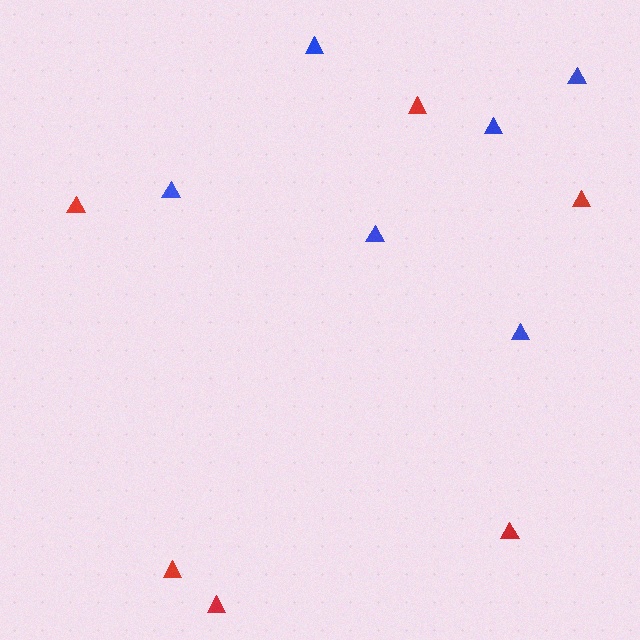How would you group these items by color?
There are 2 groups: one group of red triangles (6) and one group of blue triangles (6).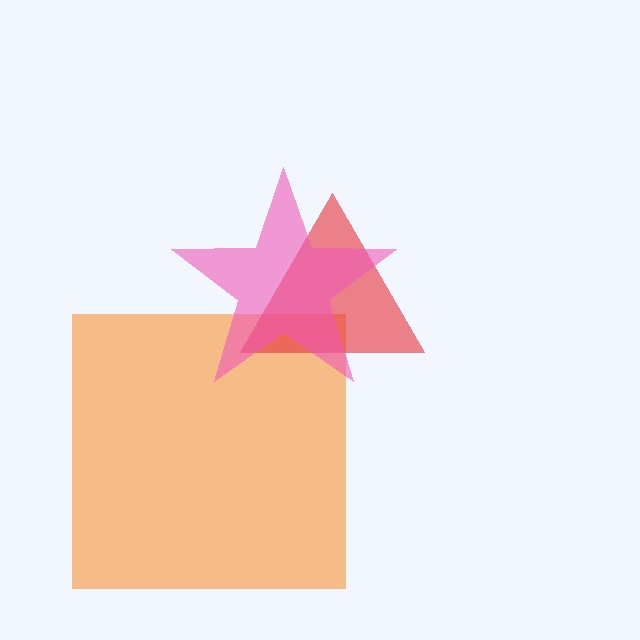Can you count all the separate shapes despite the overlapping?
Yes, there are 3 separate shapes.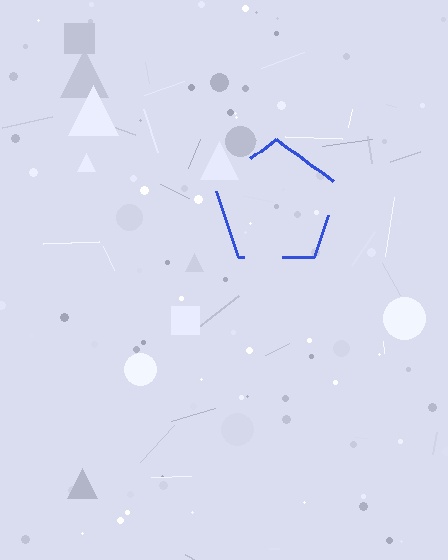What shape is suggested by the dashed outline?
The dashed outline suggests a pentagon.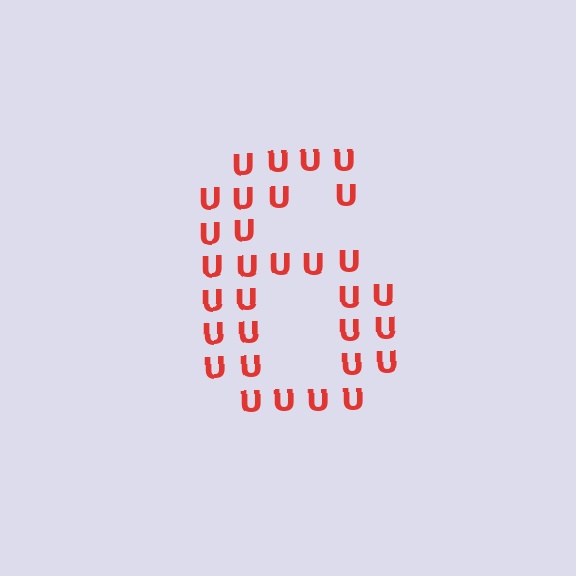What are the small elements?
The small elements are letter U's.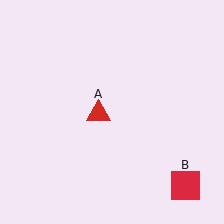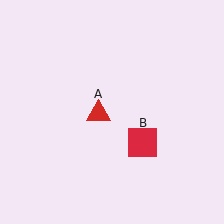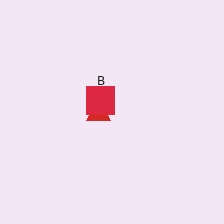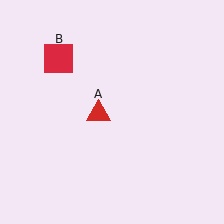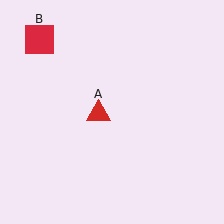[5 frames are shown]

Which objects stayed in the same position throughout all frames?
Red triangle (object A) remained stationary.